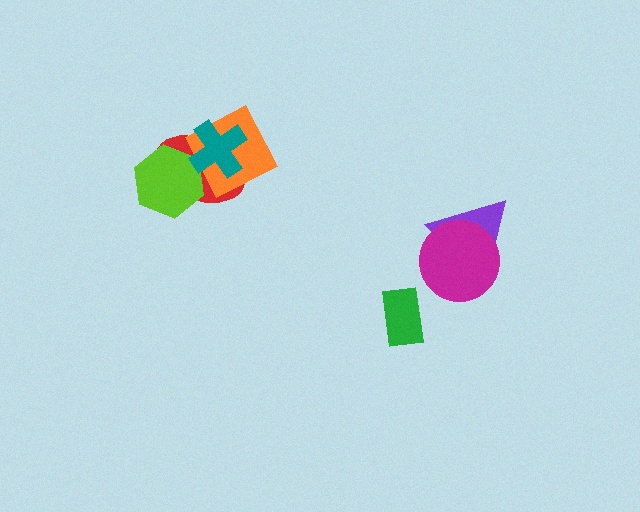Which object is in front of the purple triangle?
The magenta circle is in front of the purple triangle.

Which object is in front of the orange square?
The teal cross is in front of the orange square.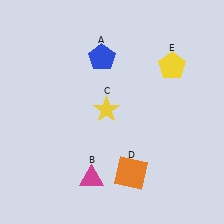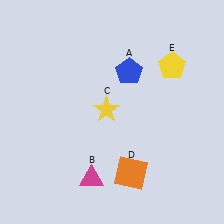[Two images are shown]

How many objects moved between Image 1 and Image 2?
1 object moved between the two images.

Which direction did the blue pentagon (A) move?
The blue pentagon (A) moved right.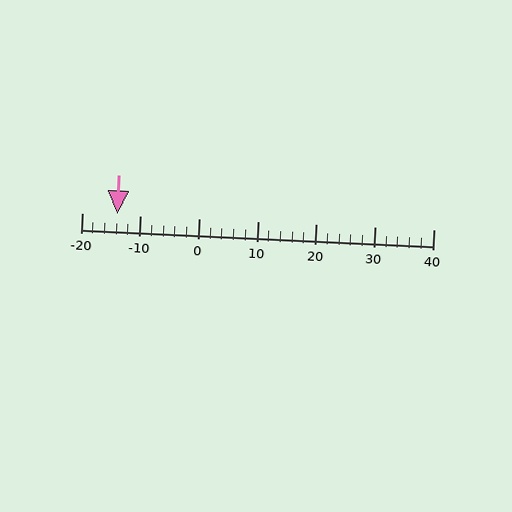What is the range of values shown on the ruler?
The ruler shows values from -20 to 40.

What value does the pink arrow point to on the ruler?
The pink arrow points to approximately -14.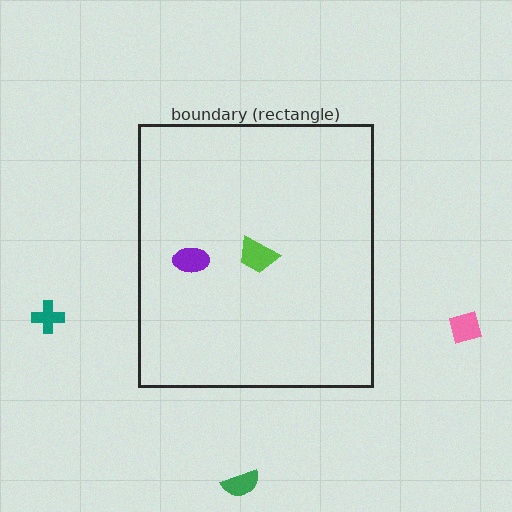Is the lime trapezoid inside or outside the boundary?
Inside.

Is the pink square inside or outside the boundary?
Outside.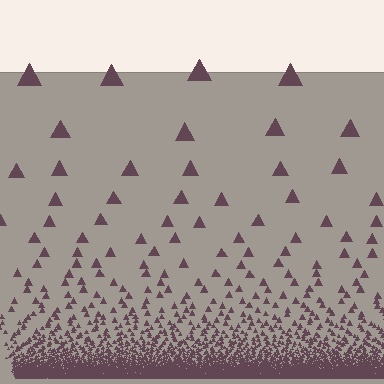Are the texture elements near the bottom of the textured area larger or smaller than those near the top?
Smaller. The gradient is inverted — elements near the bottom are smaller and denser.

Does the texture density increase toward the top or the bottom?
Density increases toward the bottom.